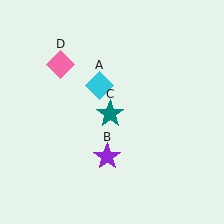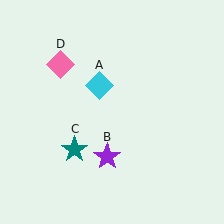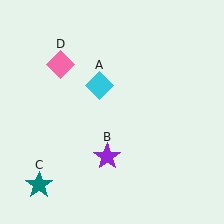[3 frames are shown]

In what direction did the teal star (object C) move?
The teal star (object C) moved down and to the left.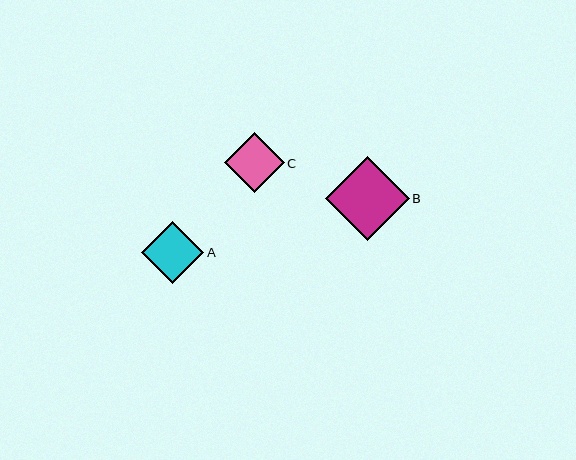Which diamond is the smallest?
Diamond C is the smallest with a size of approximately 60 pixels.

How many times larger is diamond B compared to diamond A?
Diamond B is approximately 1.4 times the size of diamond A.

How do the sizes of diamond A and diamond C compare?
Diamond A and diamond C are approximately the same size.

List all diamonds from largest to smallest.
From largest to smallest: B, A, C.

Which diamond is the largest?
Diamond B is the largest with a size of approximately 84 pixels.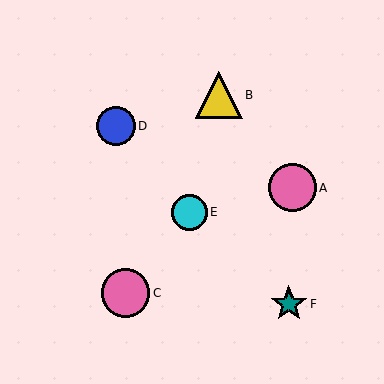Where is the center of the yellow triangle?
The center of the yellow triangle is at (219, 95).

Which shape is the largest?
The pink circle (labeled C) is the largest.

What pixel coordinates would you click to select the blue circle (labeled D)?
Click at (116, 126) to select the blue circle D.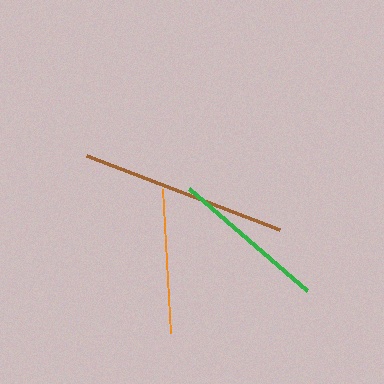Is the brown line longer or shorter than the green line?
The brown line is longer than the green line.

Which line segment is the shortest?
The orange line is the shortest at approximately 144 pixels.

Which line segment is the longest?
The brown line is the longest at approximately 206 pixels.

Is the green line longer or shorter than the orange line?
The green line is longer than the orange line.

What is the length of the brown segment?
The brown segment is approximately 206 pixels long.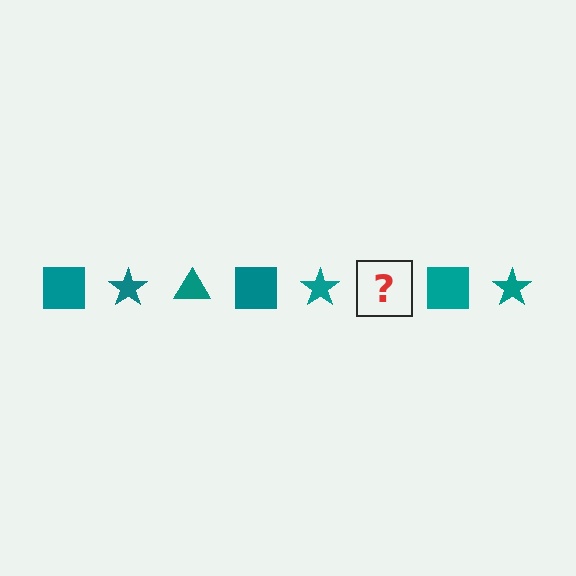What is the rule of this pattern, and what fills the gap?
The rule is that the pattern cycles through square, star, triangle shapes in teal. The gap should be filled with a teal triangle.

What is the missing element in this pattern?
The missing element is a teal triangle.